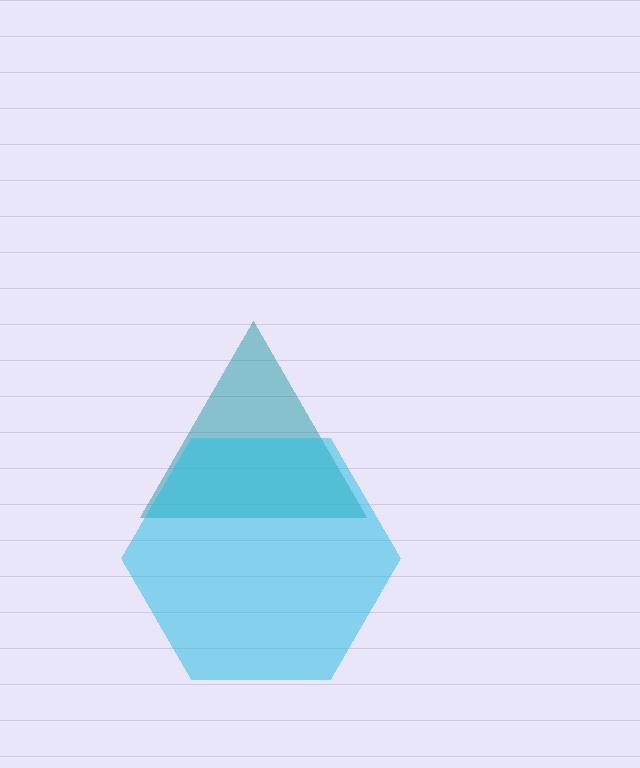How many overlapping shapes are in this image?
There are 2 overlapping shapes in the image.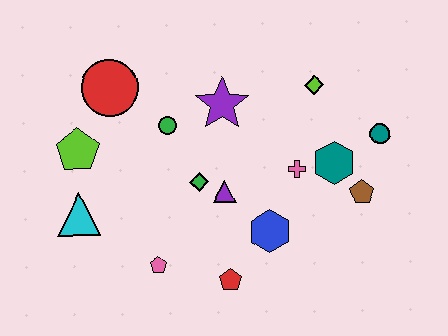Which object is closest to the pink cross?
The teal hexagon is closest to the pink cross.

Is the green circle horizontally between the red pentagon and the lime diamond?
No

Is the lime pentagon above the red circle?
No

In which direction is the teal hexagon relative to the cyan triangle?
The teal hexagon is to the right of the cyan triangle.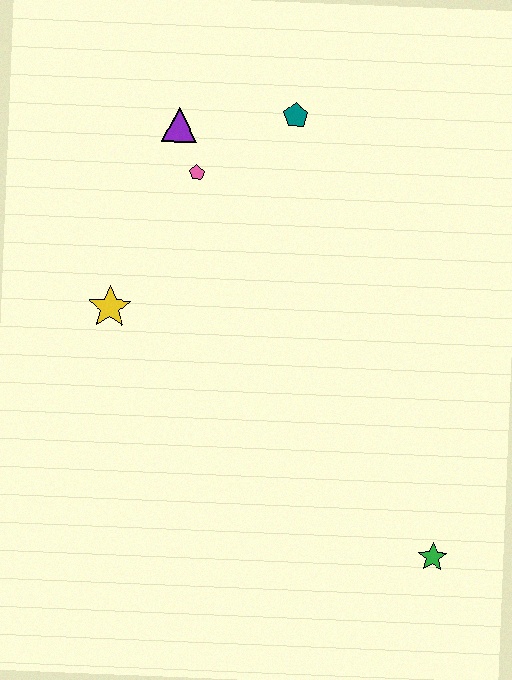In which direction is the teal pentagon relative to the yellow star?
The teal pentagon is above the yellow star.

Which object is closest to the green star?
The yellow star is closest to the green star.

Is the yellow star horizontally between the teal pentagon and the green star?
No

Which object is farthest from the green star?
The purple triangle is farthest from the green star.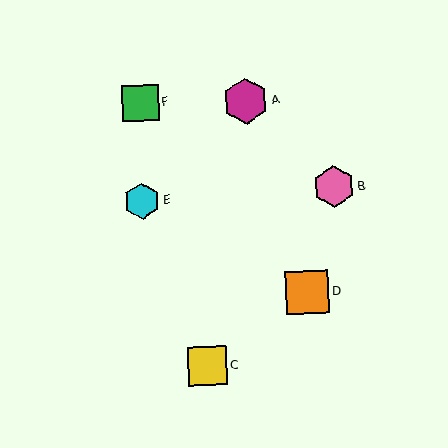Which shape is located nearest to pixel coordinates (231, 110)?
The magenta hexagon (labeled A) at (246, 101) is nearest to that location.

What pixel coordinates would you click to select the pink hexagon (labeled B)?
Click at (334, 187) to select the pink hexagon B.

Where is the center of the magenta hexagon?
The center of the magenta hexagon is at (246, 101).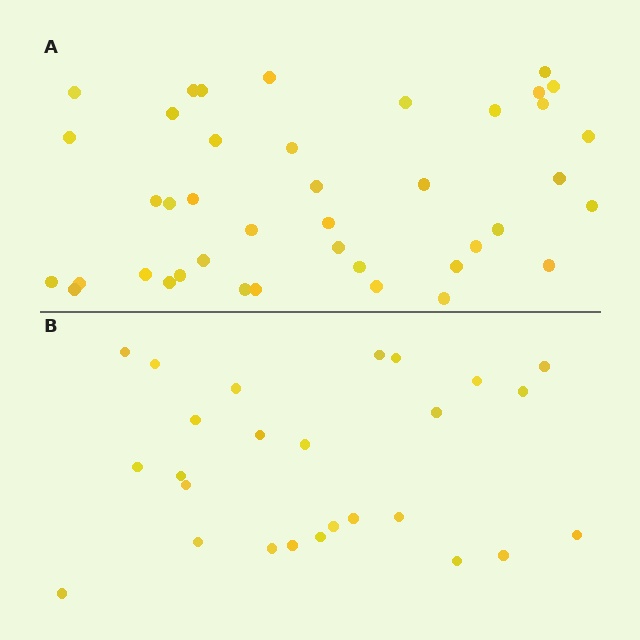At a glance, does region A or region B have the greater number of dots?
Region A (the top region) has more dots.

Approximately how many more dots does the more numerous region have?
Region A has approximately 15 more dots than region B.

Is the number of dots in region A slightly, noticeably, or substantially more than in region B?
Region A has substantially more. The ratio is roughly 1.6 to 1.